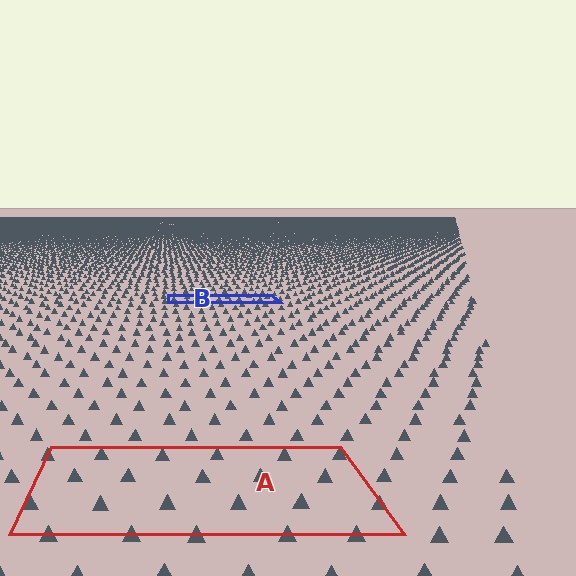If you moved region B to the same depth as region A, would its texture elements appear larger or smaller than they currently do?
They would appear larger. At a closer depth, the same texture elements are projected at a bigger on-screen size.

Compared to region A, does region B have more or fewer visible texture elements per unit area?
Region B has more texture elements per unit area — they are packed more densely because it is farther away.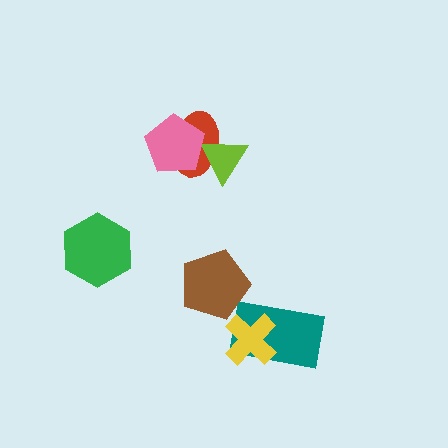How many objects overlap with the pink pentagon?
2 objects overlap with the pink pentagon.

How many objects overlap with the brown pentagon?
0 objects overlap with the brown pentagon.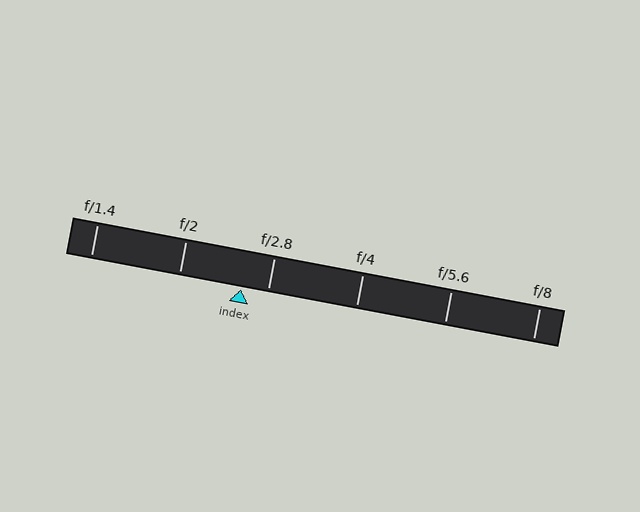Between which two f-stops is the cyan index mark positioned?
The index mark is between f/2 and f/2.8.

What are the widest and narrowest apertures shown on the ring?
The widest aperture shown is f/1.4 and the narrowest is f/8.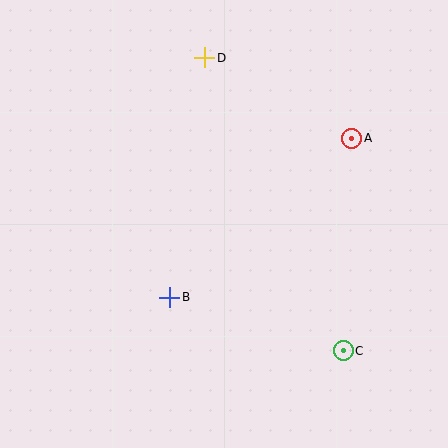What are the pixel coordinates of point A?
Point A is at (352, 138).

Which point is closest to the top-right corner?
Point A is closest to the top-right corner.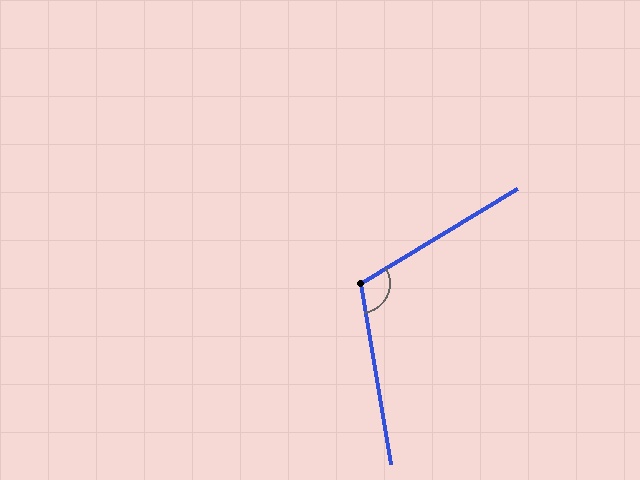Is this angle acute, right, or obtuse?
It is obtuse.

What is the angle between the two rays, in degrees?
Approximately 112 degrees.